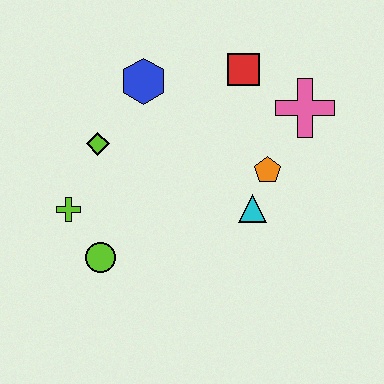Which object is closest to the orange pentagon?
The cyan triangle is closest to the orange pentagon.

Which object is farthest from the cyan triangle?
The lime cross is farthest from the cyan triangle.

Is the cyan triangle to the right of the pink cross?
No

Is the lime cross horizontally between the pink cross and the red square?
No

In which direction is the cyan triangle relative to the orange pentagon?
The cyan triangle is below the orange pentagon.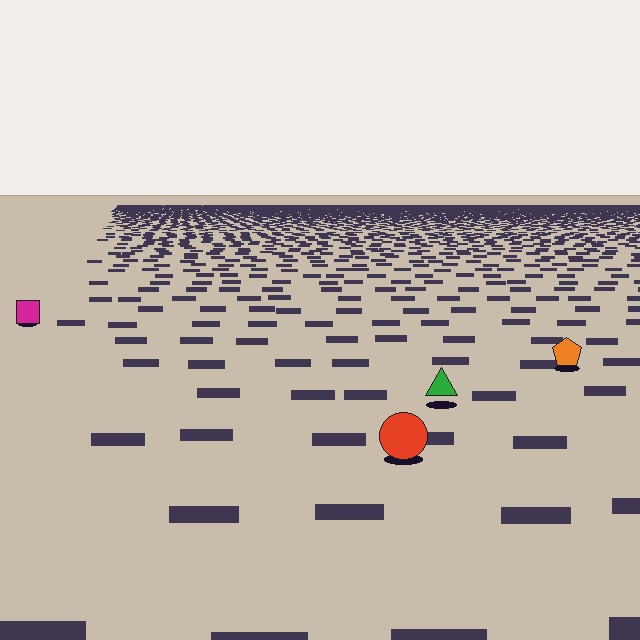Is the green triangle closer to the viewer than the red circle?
No. The red circle is closer — you can tell from the texture gradient: the ground texture is coarser near it.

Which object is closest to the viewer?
The red circle is closest. The texture marks near it are larger and more spread out.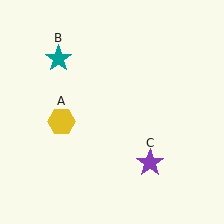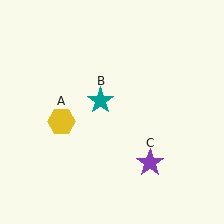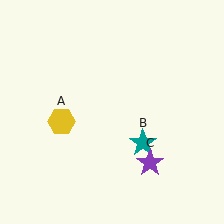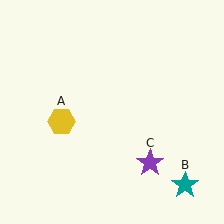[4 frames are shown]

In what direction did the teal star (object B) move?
The teal star (object B) moved down and to the right.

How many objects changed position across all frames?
1 object changed position: teal star (object B).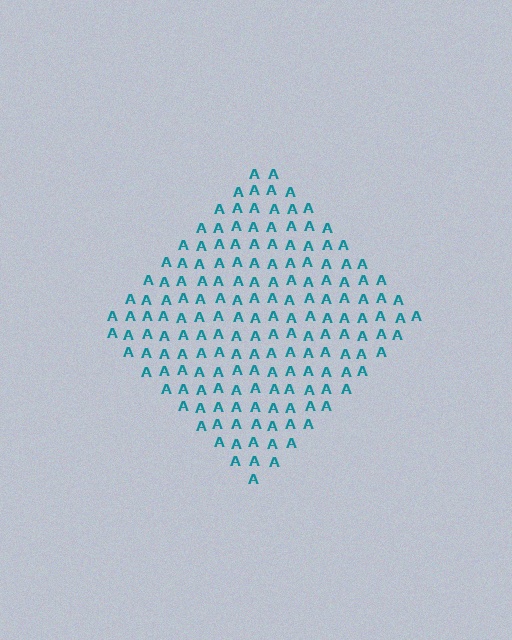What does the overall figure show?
The overall figure shows a diamond.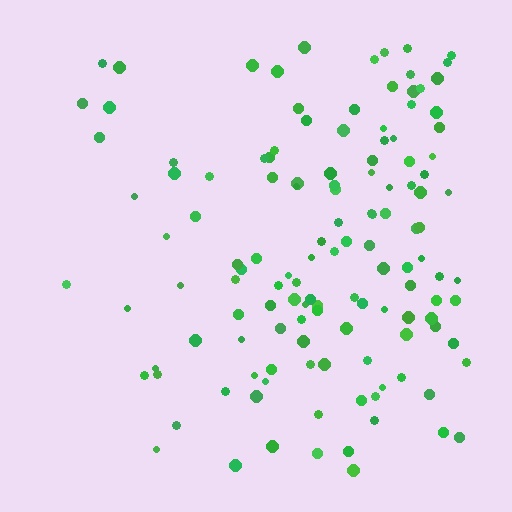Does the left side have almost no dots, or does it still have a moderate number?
Still a moderate number, just noticeably fewer than the right.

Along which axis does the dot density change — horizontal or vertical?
Horizontal.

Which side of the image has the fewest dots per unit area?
The left.